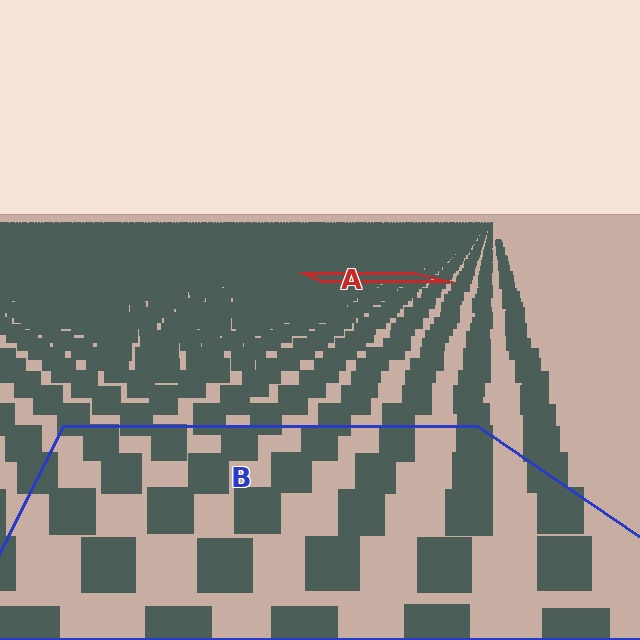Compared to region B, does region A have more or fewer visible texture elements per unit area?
Region A has more texture elements per unit area — they are packed more densely because it is farther away.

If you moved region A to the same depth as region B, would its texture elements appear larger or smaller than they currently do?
They would appear larger. At a closer depth, the same texture elements are projected at a bigger on-screen size.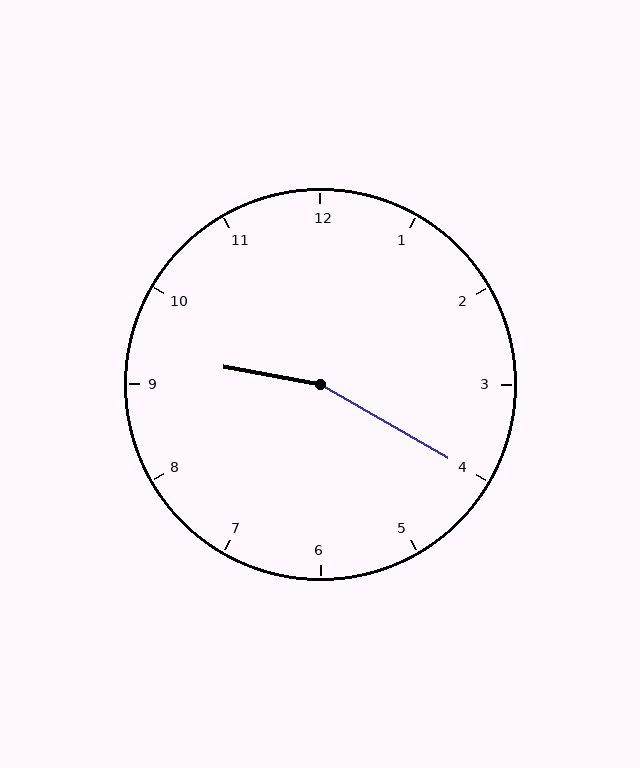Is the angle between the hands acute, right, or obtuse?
It is obtuse.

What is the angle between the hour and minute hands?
Approximately 160 degrees.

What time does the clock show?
9:20.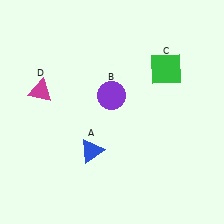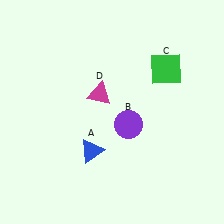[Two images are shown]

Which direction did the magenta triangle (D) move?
The magenta triangle (D) moved right.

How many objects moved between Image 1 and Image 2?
2 objects moved between the two images.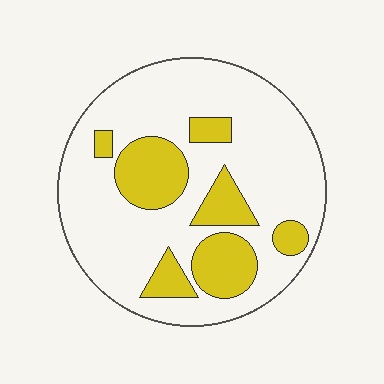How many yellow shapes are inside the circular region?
7.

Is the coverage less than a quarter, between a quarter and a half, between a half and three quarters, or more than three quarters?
Between a quarter and a half.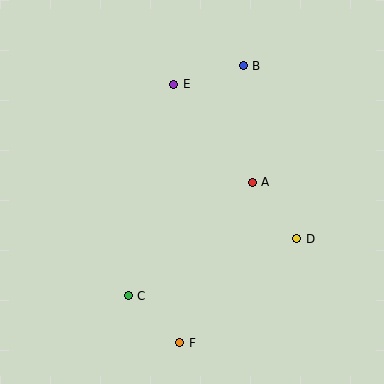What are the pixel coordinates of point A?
Point A is at (252, 182).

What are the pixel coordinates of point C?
Point C is at (128, 296).